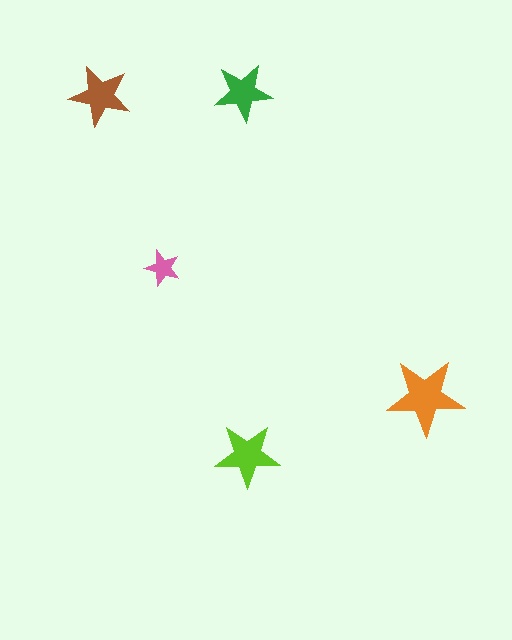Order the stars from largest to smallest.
the orange one, the lime one, the brown one, the green one, the pink one.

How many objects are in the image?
There are 5 objects in the image.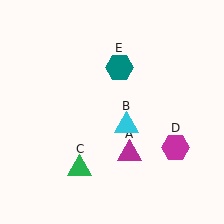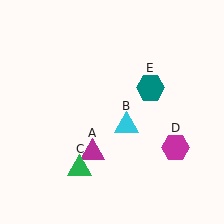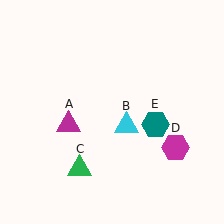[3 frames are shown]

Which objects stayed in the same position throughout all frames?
Cyan triangle (object B) and green triangle (object C) and magenta hexagon (object D) remained stationary.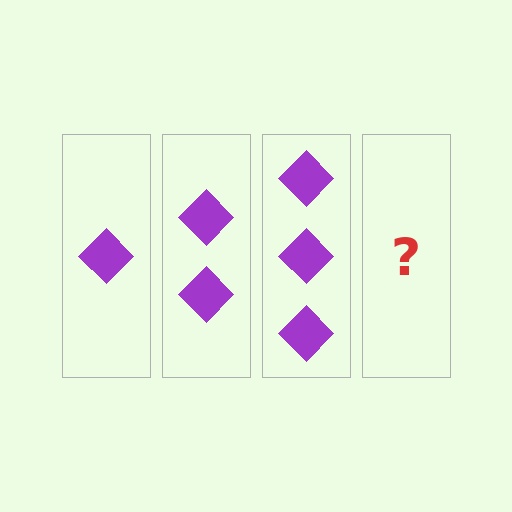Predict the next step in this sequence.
The next step is 4 diamonds.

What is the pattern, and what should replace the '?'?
The pattern is that each step adds one more diamond. The '?' should be 4 diamonds.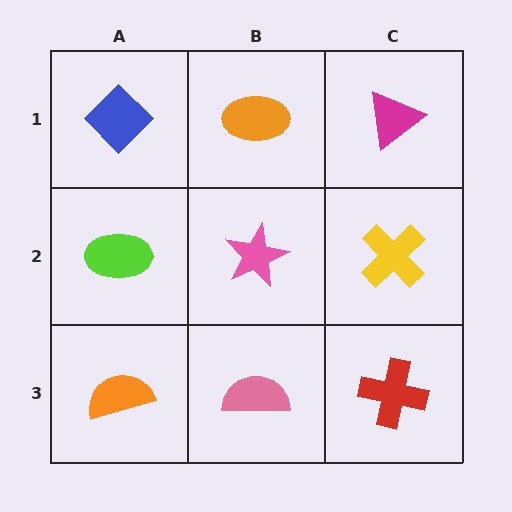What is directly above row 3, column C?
A yellow cross.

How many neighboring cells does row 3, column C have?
2.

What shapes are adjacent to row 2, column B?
An orange ellipse (row 1, column B), a pink semicircle (row 3, column B), a lime ellipse (row 2, column A), a yellow cross (row 2, column C).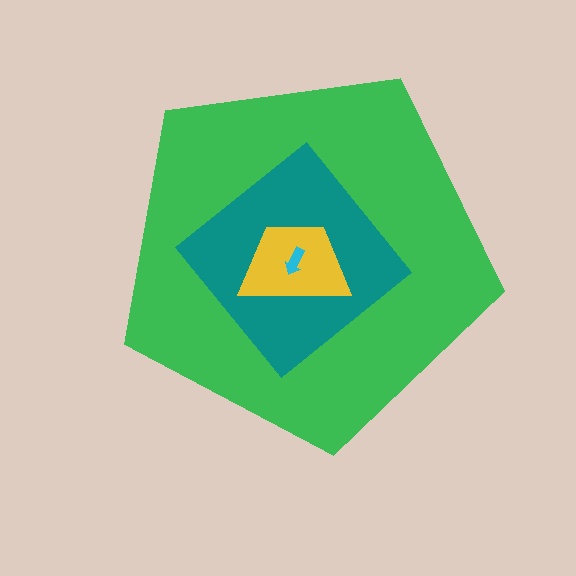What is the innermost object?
The cyan arrow.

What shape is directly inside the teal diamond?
The yellow trapezoid.